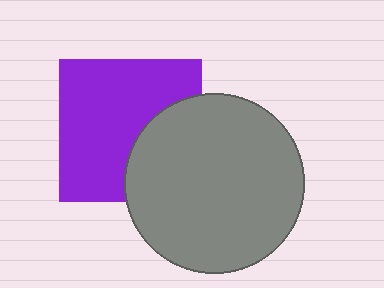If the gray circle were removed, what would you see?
You would see the complete purple square.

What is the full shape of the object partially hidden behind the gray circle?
The partially hidden object is a purple square.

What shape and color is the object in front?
The object in front is a gray circle.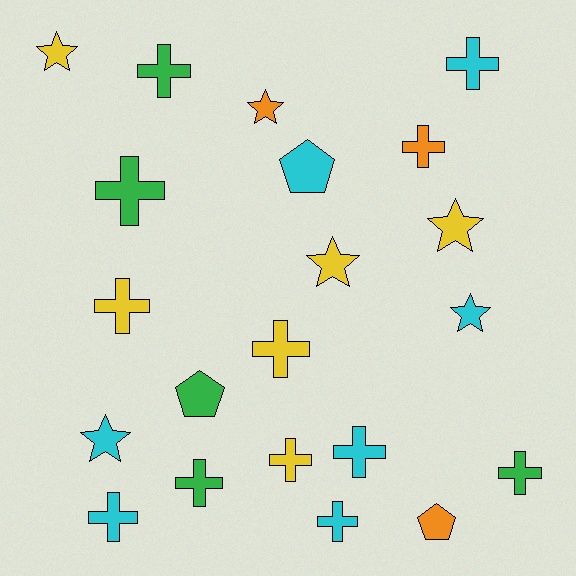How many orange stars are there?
There is 1 orange star.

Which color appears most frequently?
Cyan, with 7 objects.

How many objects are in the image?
There are 21 objects.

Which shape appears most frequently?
Cross, with 12 objects.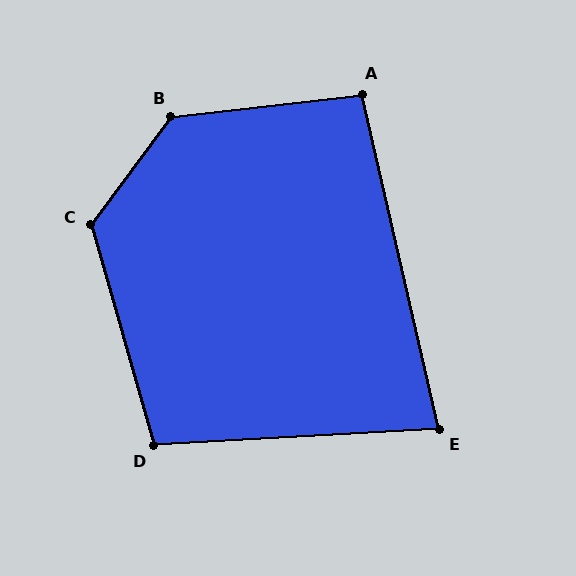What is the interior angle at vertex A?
Approximately 96 degrees (obtuse).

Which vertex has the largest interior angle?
B, at approximately 133 degrees.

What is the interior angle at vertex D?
Approximately 103 degrees (obtuse).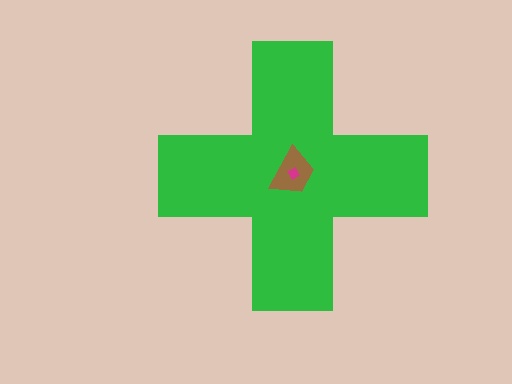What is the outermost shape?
The green cross.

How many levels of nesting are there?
3.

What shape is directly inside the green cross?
The brown trapezoid.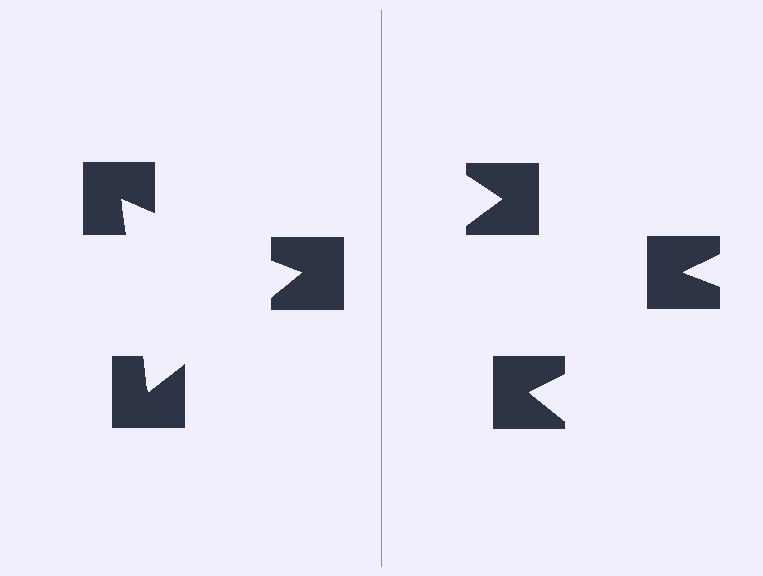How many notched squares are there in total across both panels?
6 — 3 on each side.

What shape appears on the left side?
An illusory triangle.